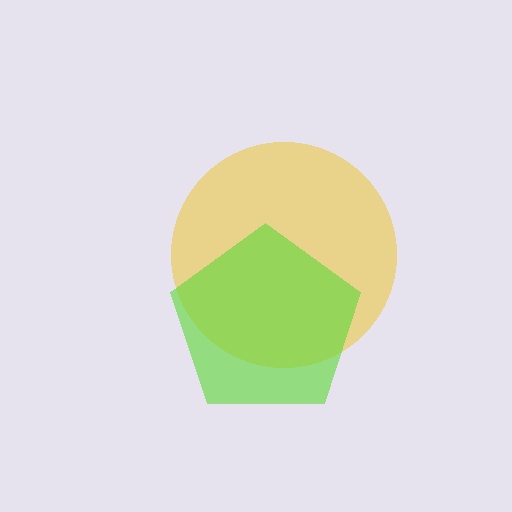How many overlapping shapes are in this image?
There are 2 overlapping shapes in the image.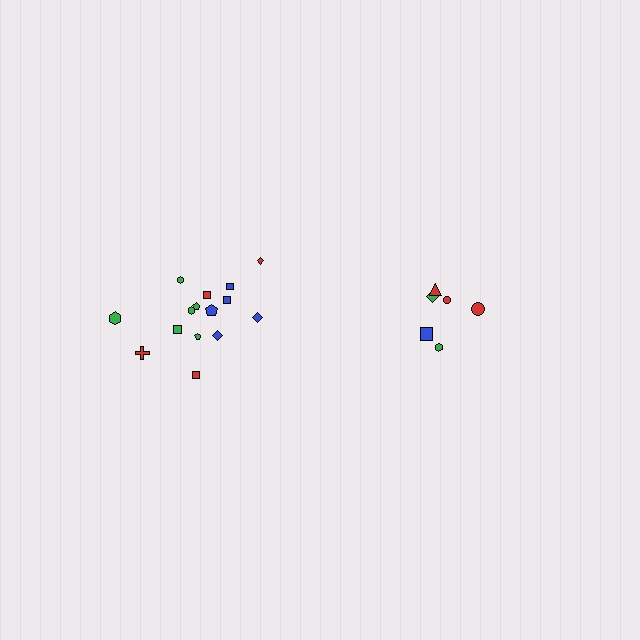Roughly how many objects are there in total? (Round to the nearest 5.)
Roughly 20 objects in total.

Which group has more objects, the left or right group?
The left group.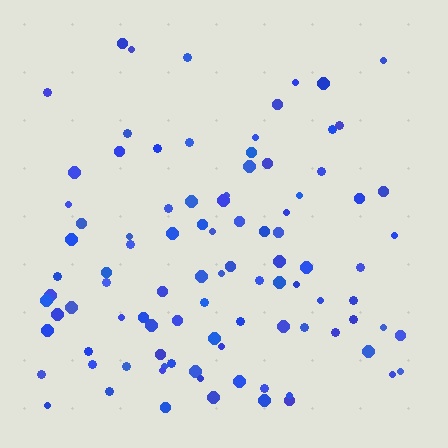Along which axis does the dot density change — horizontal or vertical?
Vertical.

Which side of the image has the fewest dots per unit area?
The top.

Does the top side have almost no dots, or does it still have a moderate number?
Still a moderate number, just noticeably fewer than the bottom.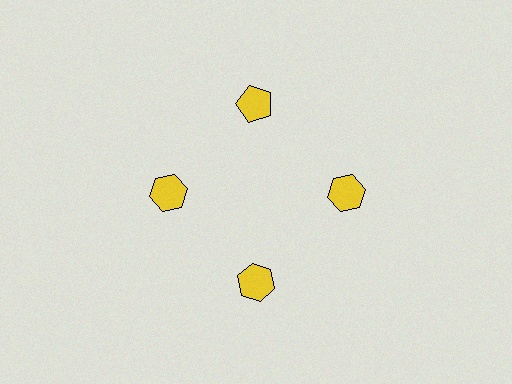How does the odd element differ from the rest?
It has a different shape: pentagon instead of hexagon.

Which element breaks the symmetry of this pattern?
The yellow pentagon at roughly the 12 o'clock position breaks the symmetry. All other shapes are yellow hexagons.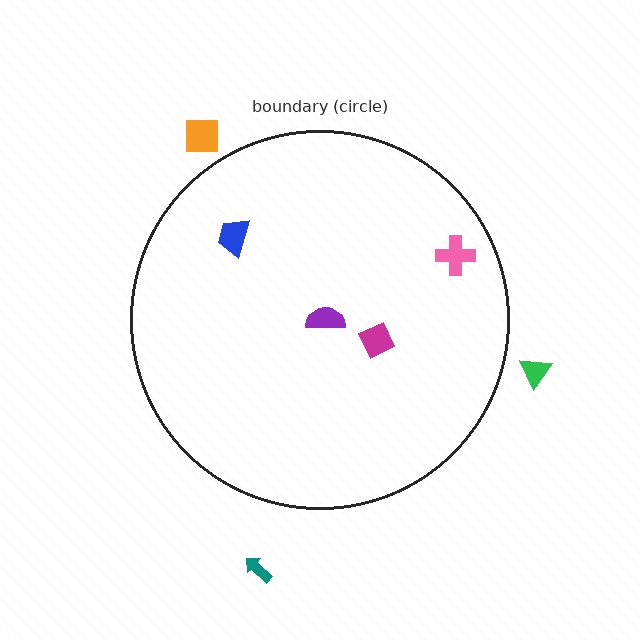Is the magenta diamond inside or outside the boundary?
Inside.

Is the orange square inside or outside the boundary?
Outside.